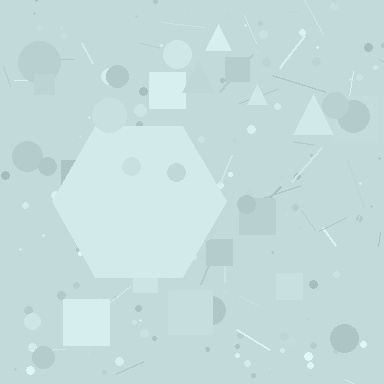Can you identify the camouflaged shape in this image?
The camouflaged shape is a hexagon.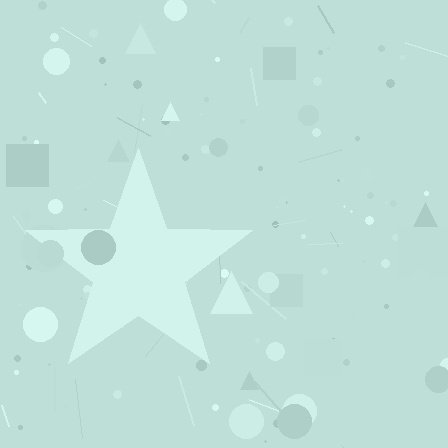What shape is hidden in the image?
A star is hidden in the image.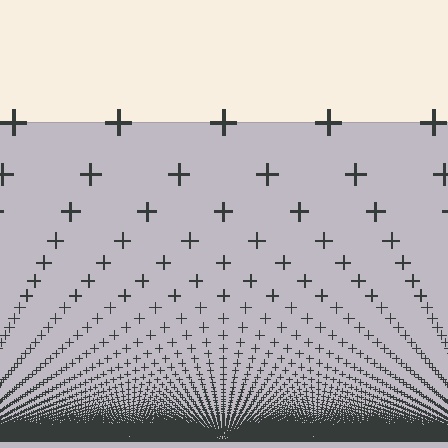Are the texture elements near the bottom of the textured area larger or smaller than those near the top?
Smaller. The gradient is inverted — elements near the bottom are smaller and denser.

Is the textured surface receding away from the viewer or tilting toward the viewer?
The surface appears to tilt toward the viewer. Texture elements get larger and sparser toward the top.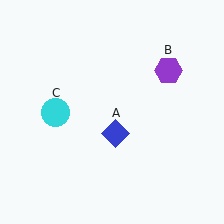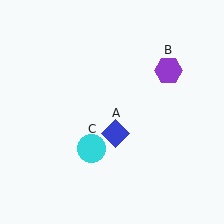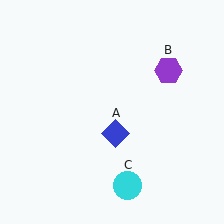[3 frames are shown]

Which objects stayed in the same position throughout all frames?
Blue diamond (object A) and purple hexagon (object B) remained stationary.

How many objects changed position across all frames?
1 object changed position: cyan circle (object C).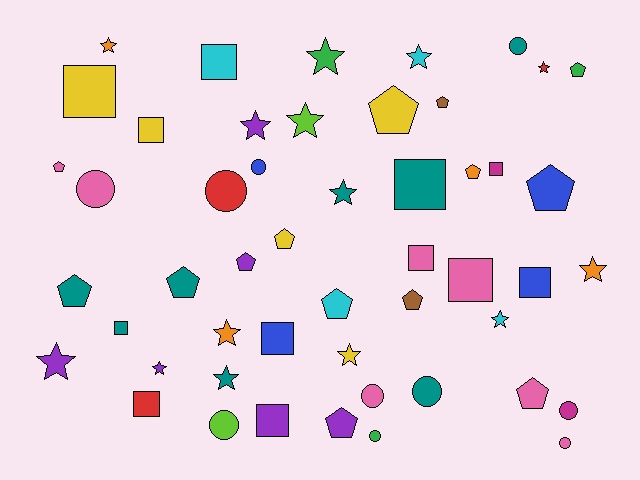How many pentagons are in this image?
There are 14 pentagons.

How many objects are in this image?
There are 50 objects.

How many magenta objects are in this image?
There are 2 magenta objects.